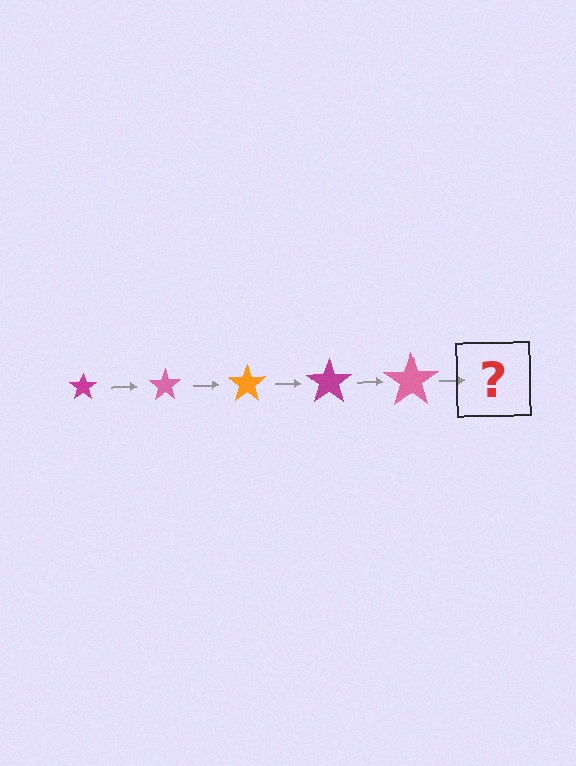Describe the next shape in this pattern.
It should be an orange star, larger than the previous one.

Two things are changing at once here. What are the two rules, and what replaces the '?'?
The two rules are that the star grows larger each step and the color cycles through magenta, pink, and orange. The '?' should be an orange star, larger than the previous one.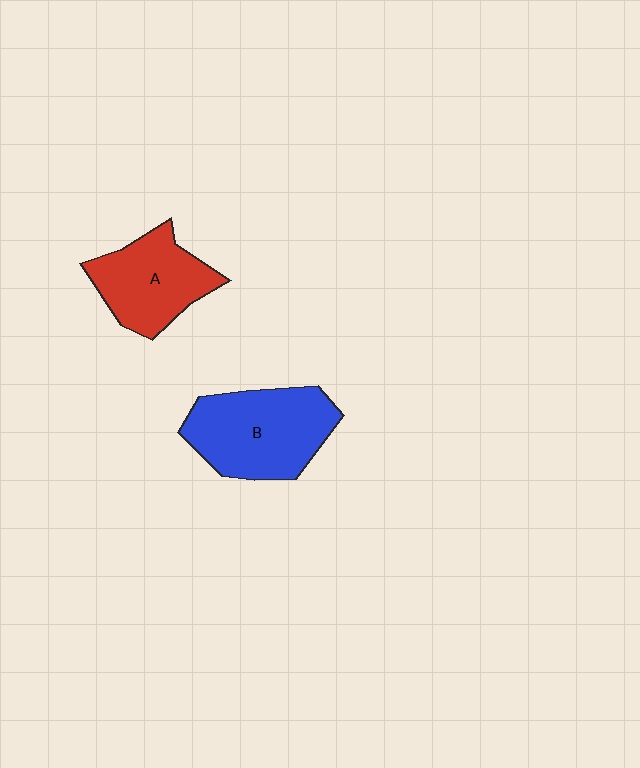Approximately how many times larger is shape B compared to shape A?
Approximately 1.3 times.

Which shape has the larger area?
Shape B (blue).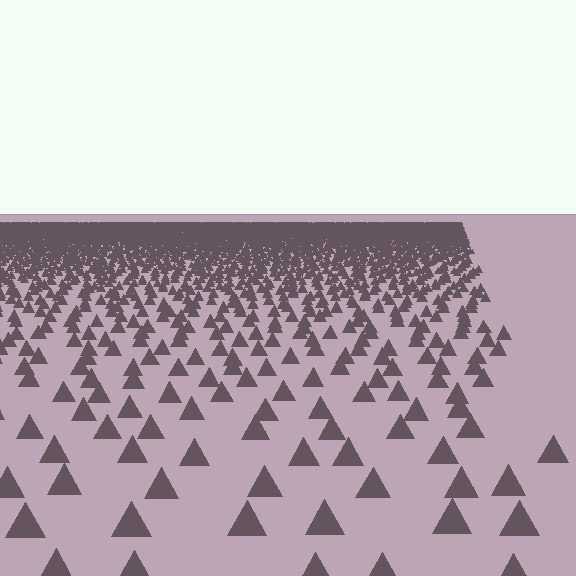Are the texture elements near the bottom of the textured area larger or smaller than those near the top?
Larger. Near the bottom, elements are closer to the viewer and appear at a bigger on-screen size.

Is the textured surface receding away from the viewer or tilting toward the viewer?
The surface is receding away from the viewer. Texture elements get smaller and denser toward the top.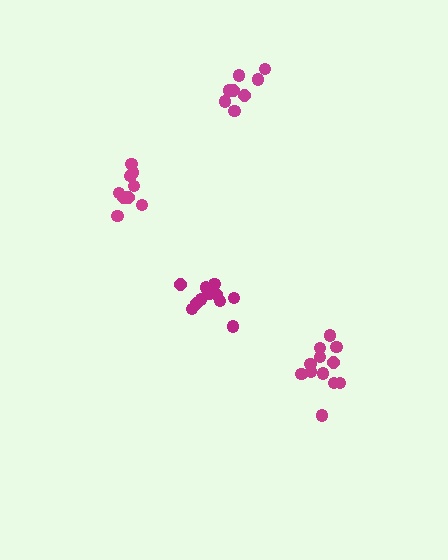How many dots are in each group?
Group 1: 8 dots, Group 2: 9 dots, Group 3: 12 dots, Group 4: 12 dots (41 total).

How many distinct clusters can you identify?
There are 4 distinct clusters.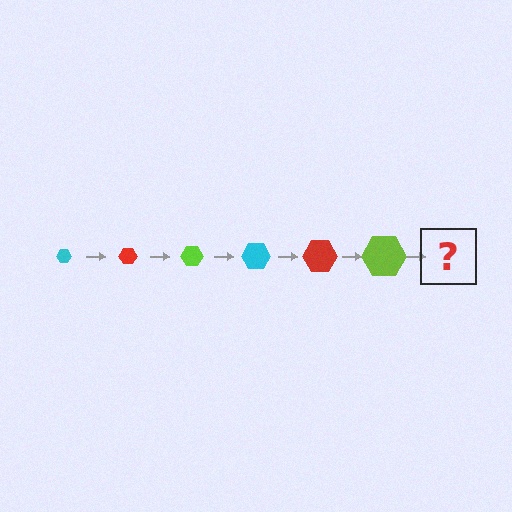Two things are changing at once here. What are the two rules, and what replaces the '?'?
The two rules are that the hexagon grows larger each step and the color cycles through cyan, red, and lime. The '?' should be a cyan hexagon, larger than the previous one.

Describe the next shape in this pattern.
It should be a cyan hexagon, larger than the previous one.